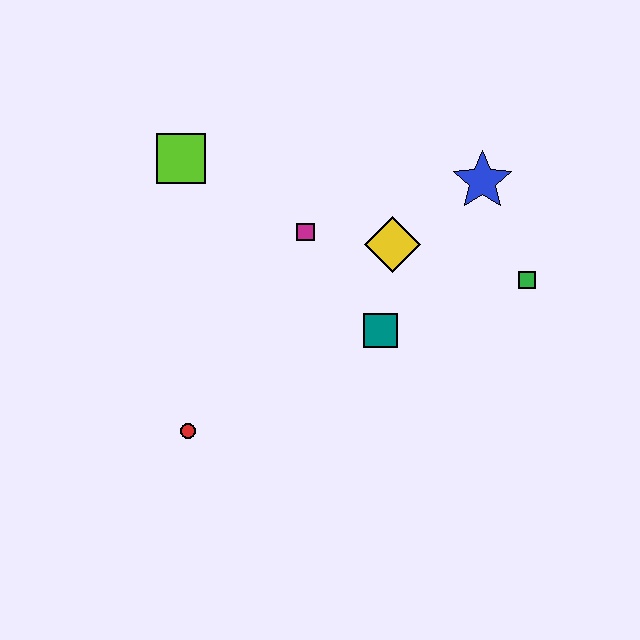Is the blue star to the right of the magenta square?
Yes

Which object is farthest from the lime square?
The green square is farthest from the lime square.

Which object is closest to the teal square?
The yellow diamond is closest to the teal square.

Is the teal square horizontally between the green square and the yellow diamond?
No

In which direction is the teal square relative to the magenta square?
The teal square is below the magenta square.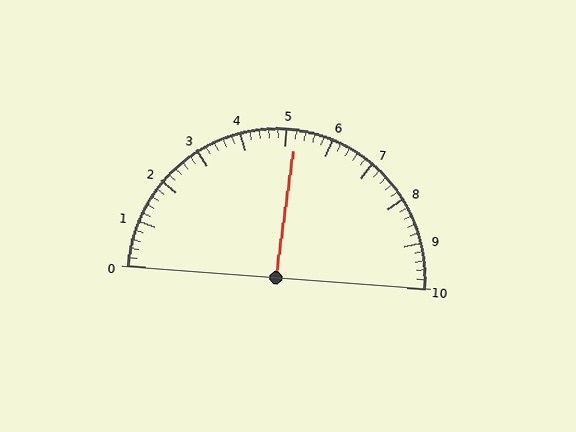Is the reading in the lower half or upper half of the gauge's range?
The reading is in the upper half of the range (0 to 10).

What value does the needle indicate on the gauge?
The needle indicates approximately 5.2.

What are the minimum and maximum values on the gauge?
The gauge ranges from 0 to 10.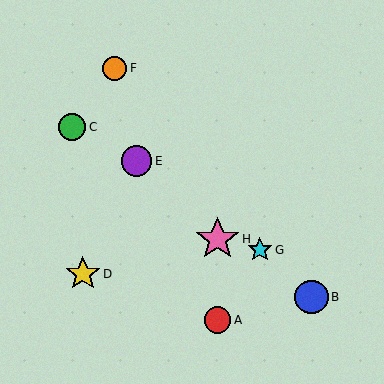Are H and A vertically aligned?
Yes, both are at x≈218.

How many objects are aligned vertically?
2 objects (A, H) are aligned vertically.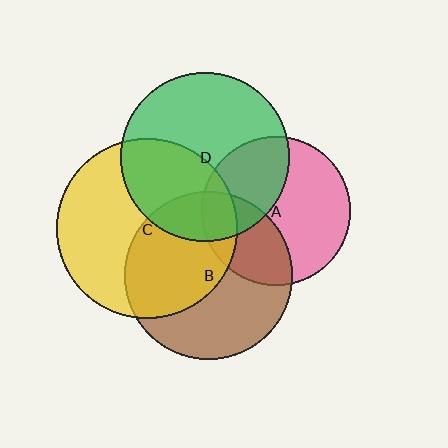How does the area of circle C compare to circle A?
Approximately 1.5 times.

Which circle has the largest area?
Circle C (yellow).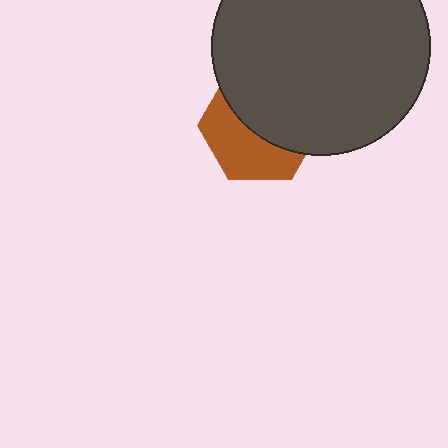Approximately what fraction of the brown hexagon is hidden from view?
Roughly 55% of the brown hexagon is hidden behind the dark gray circle.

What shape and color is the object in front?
The object in front is a dark gray circle.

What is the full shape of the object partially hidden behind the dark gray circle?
The partially hidden object is a brown hexagon.